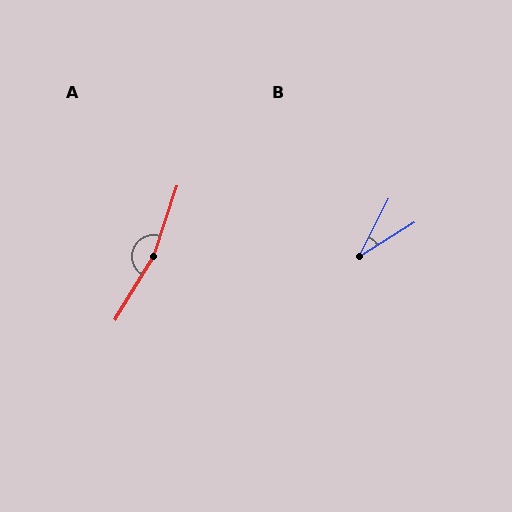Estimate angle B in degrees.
Approximately 31 degrees.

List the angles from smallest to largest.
B (31°), A (167°).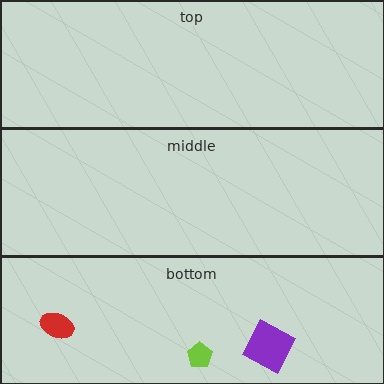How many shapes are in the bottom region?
3.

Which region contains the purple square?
The bottom region.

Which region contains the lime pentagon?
The bottom region.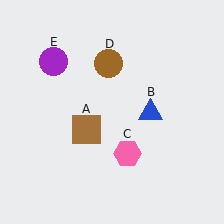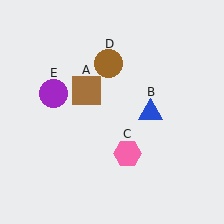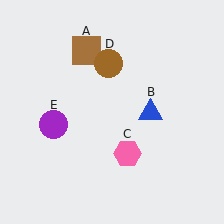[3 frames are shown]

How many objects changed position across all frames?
2 objects changed position: brown square (object A), purple circle (object E).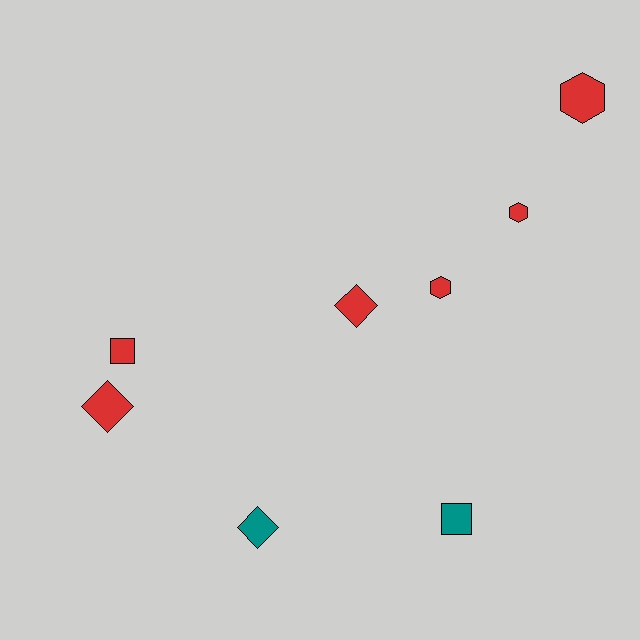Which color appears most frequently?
Red, with 6 objects.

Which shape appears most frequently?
Diamond, with 3 objects.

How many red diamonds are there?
There are 2 red diamonds.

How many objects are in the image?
There are 8 objects.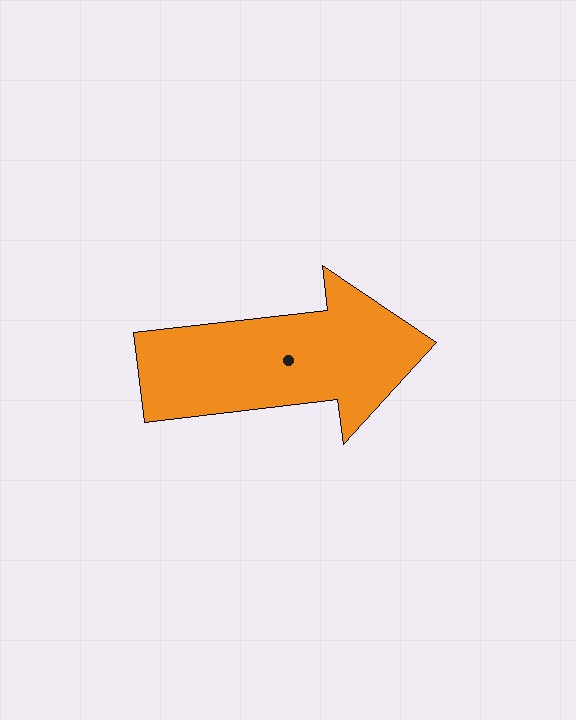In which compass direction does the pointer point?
East.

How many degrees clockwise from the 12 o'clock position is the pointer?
Approximately 83 degrees.